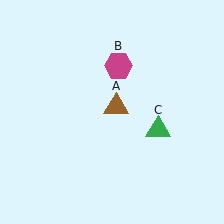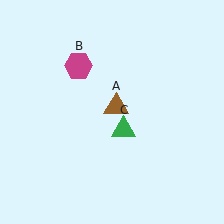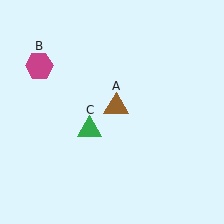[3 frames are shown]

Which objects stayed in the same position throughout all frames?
Brown triangle (object A) remained stationary.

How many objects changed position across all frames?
2 objects changed position: magenta hexagon (object B), green triangle (object C).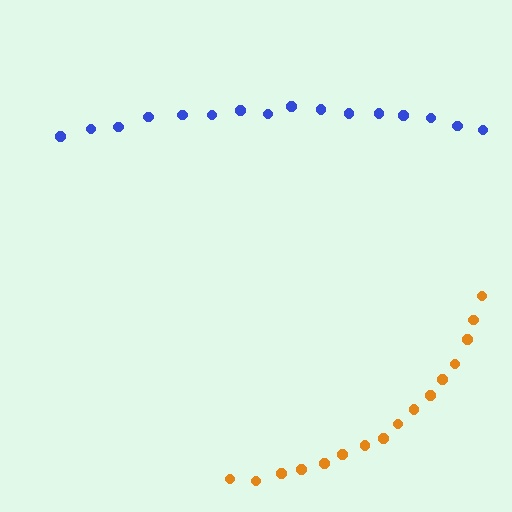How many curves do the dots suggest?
There are 2 distinct paths.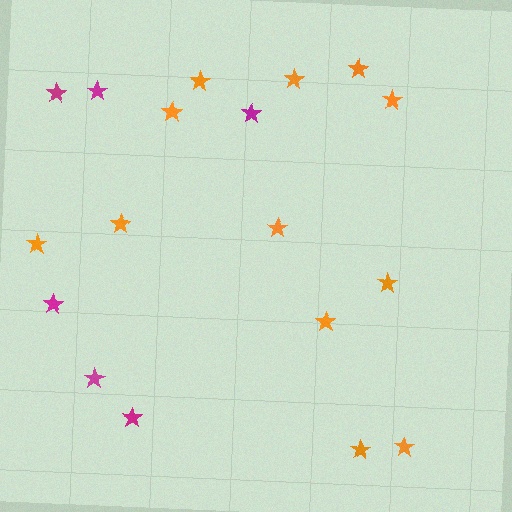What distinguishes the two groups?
There are 2 groups: one group of orange stars (12) and one group of magenta stars (6).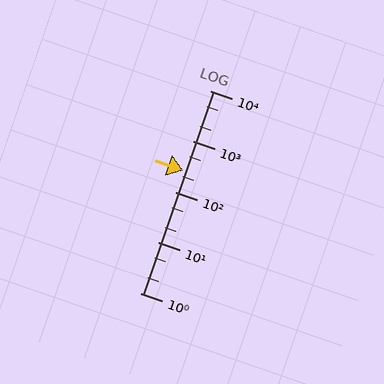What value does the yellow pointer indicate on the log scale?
The pointer indicates approximately 260.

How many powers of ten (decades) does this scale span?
The scale spans 4 decades, from 1 to 10000.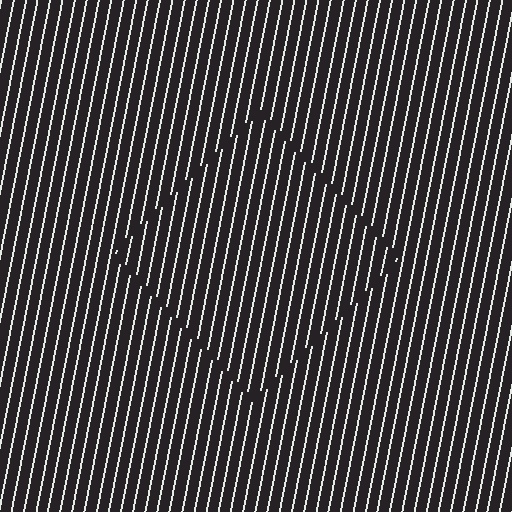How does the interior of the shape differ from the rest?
The interior of the shape contains the same grating, shifted by half a period — the contour is defined by the phase discontinuity where line-ends from the inner and outer gratings abut.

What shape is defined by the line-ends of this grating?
An illusory square. The interior of the shape contains the same grating, shifted by half a period — the contour is defined by the phase discontinuity where line-ends from the inner and outer gratings abut.